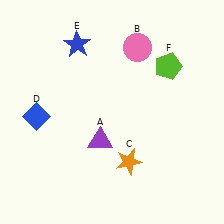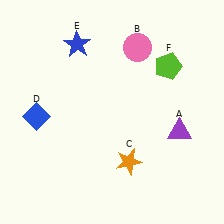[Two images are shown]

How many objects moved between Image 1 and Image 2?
1 object moved between the two images.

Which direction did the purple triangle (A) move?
The purple triangle (A) moved right.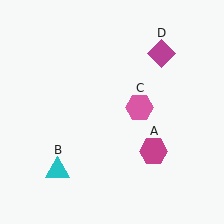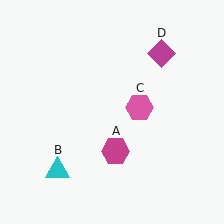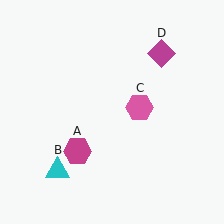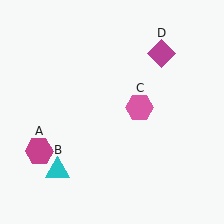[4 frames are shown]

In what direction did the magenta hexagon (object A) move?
The magenta hexagon (object A) moved left.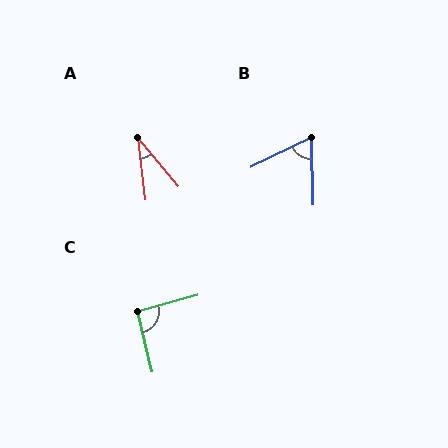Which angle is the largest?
C, at approximately 92 degrees.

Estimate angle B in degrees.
Approximately 66 degrees.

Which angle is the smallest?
A, at approximately 33 degrees.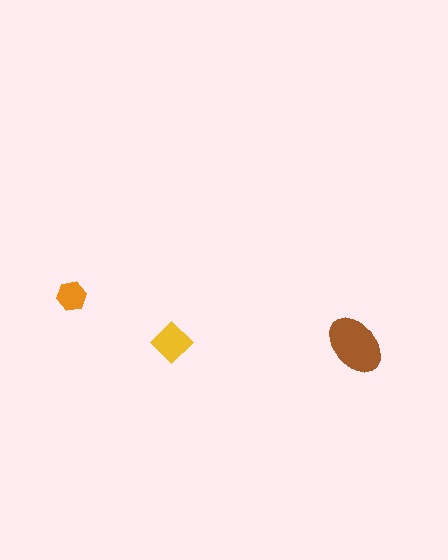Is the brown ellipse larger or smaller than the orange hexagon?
Larger.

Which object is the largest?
The brown ellipse.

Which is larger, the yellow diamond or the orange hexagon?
The yellow diamond.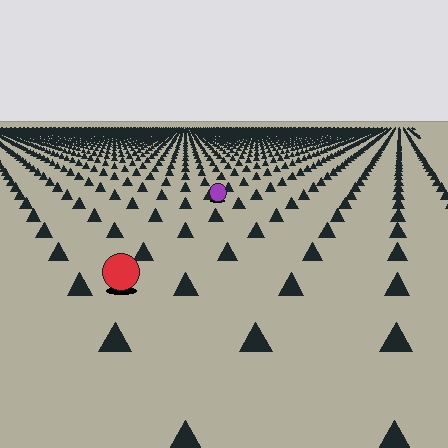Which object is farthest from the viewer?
The purple circle is farthest from the viewer. It appears smaller and the ground texture around it is denser.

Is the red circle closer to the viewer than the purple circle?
Yes. The red circle is closer — you can tell from the texture gradient: the ground texture is coarser near it.